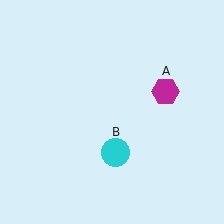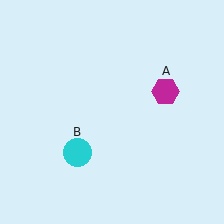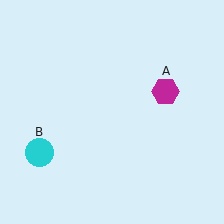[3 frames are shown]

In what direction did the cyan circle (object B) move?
The cyan circle (object B) moved left.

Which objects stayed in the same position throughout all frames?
Magenta hexagon (object A) remained stationary.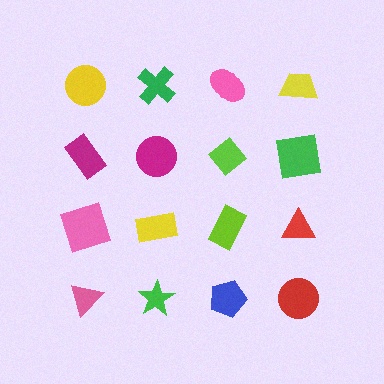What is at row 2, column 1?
A magenta rectangle.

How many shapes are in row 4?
4 shapes.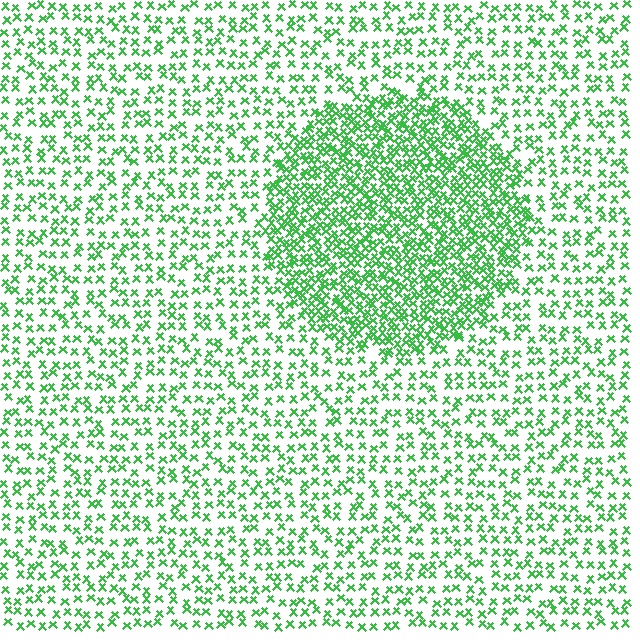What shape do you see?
I see a circle.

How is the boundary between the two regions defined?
The boundary is defined by a change in element density (approximately 2.3x ratio). All elements are the same color, size, and shape.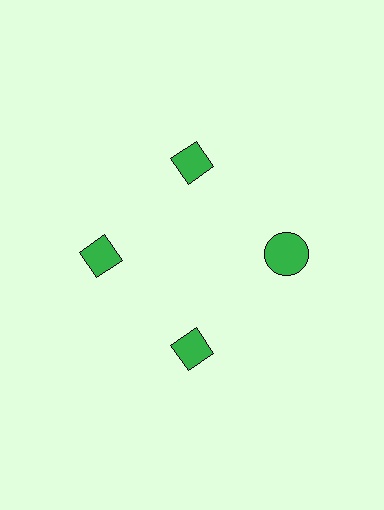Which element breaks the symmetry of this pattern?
The green circle at roughly the 3 o'clock position breaks the symmetry. All other shapes are green diamonds.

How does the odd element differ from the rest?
It has a different shape: circle instead of diamond.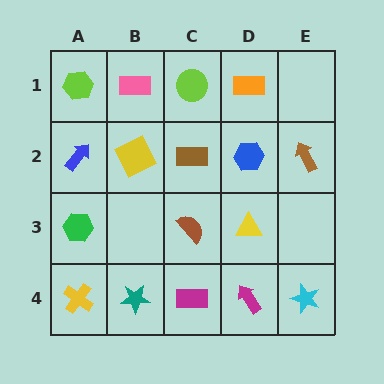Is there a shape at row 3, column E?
No, that cell is empty.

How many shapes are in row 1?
4 shapes.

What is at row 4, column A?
A yellow cross.